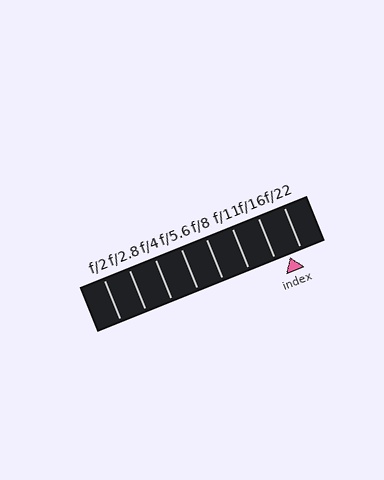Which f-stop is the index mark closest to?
The index mark is closest to f/22.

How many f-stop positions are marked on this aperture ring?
There are 8 f-stop positions marked.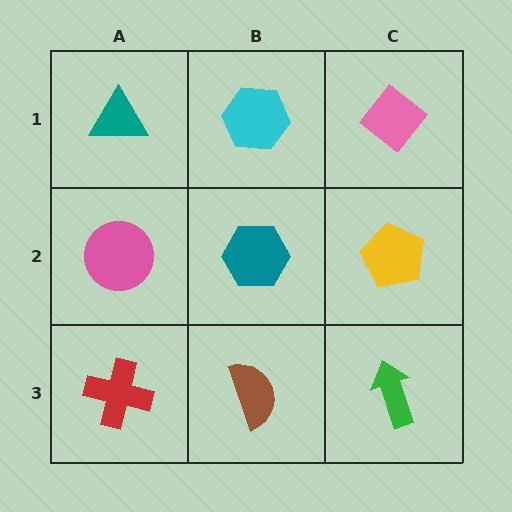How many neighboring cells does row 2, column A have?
3.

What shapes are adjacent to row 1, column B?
A teal hexagon (row 2, column B), a teal triangle (row 1, column A), a pink diamond (row 1, column C).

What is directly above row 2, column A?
A teal triangle.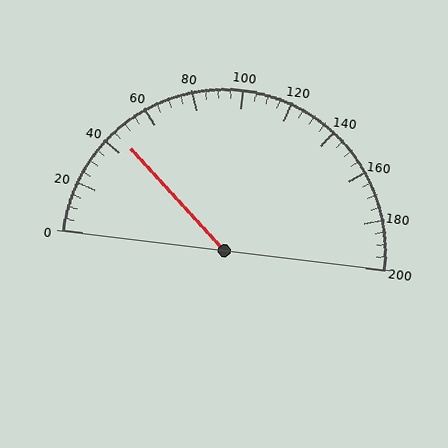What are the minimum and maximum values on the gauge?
The gauge ranges from 0 to 200.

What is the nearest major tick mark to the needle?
The nearest major tick mark is 40.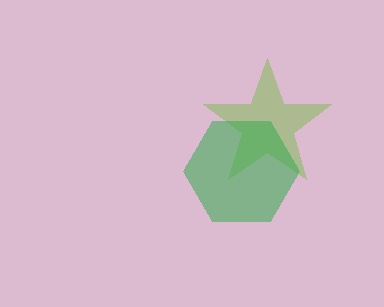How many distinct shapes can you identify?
There are 2 distinct shapes: a lime star, a green hexagon.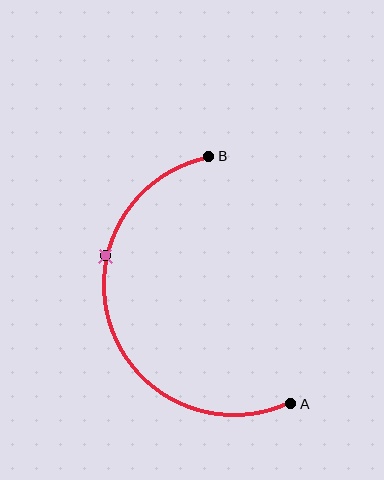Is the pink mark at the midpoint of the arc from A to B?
No. The pink mark lies on the arc but is closer to endpoint B. The arc midpoint would be at the point on the curve equidistant along the arc from both A and B.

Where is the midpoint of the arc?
The arc midpoint is the point on the curve farthest from the straight line joining A and B. It sits to the left of that line.